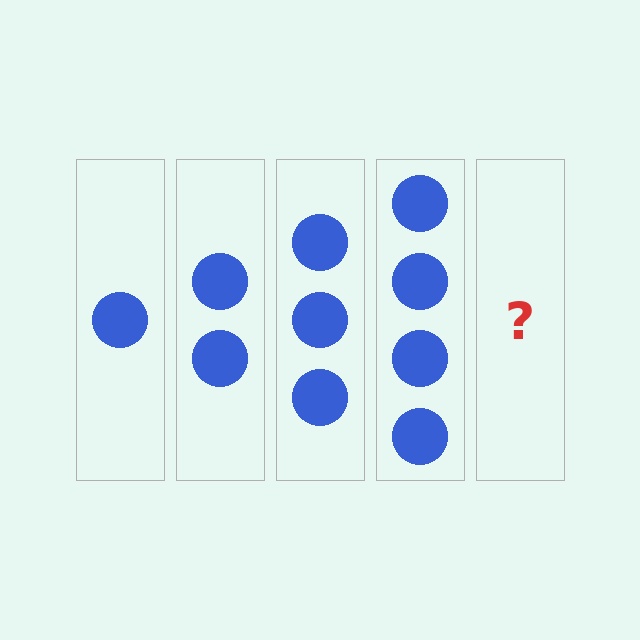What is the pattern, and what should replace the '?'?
The pattern is that each step adds one more circle. The '?' should be 5 circles.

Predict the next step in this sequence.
The next step is 5 circles.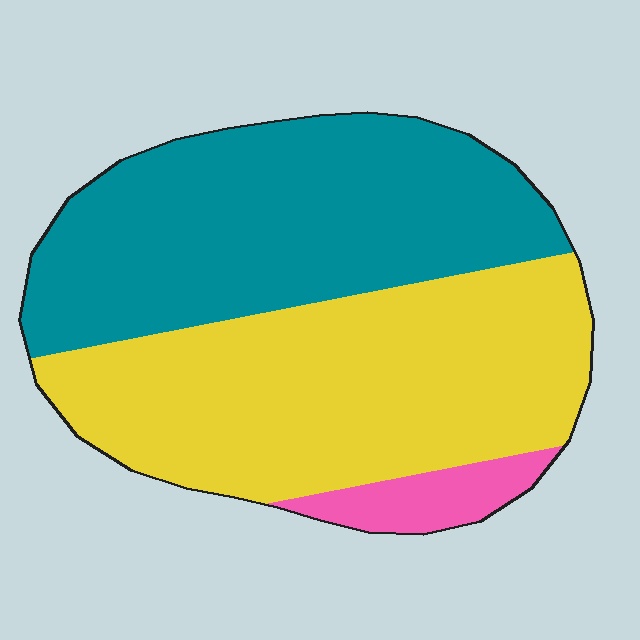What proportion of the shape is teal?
Teal covers roughly 45% of the shape.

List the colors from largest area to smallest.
From largest to smallest: yellow, teal, pink.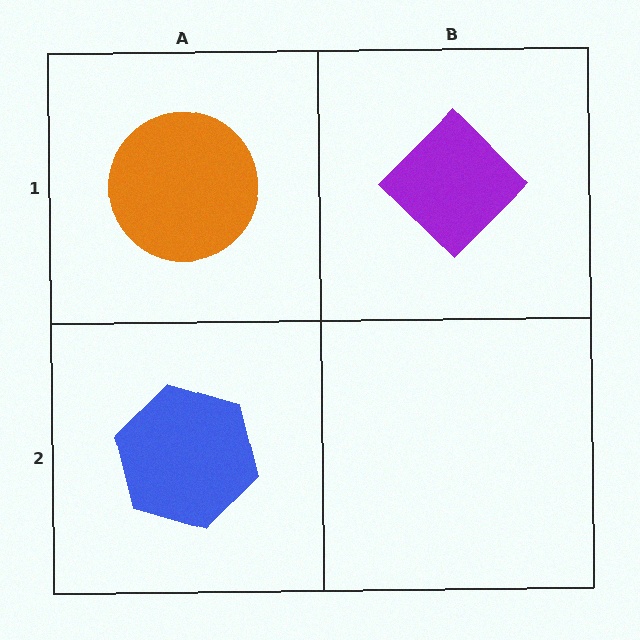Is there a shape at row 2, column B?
No, that cell is empty.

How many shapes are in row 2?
1 shape.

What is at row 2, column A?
A blue hexagon.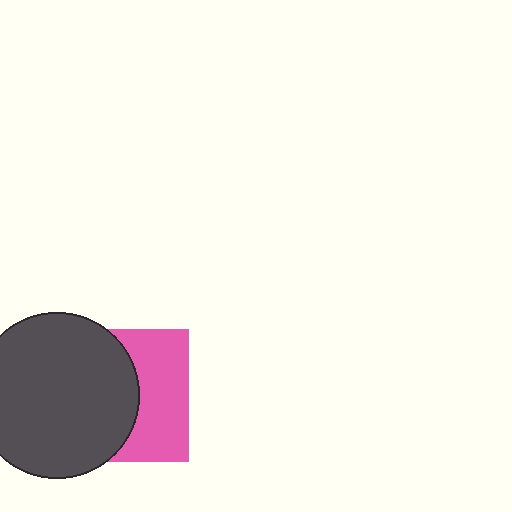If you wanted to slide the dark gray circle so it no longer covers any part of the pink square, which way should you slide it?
Slide it left — that is the most direct way to separate the two shapes.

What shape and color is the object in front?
The object in front is a dark gray circle.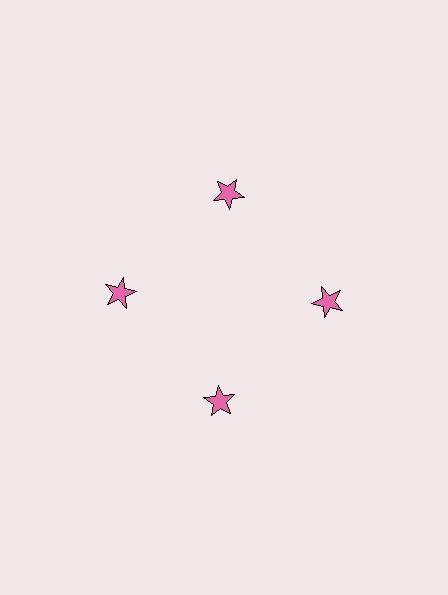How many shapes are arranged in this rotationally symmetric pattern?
There are 4 shapes, arranged in 4 groups of 1.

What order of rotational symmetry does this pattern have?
This pattern has 4-fold rotational symmetry.